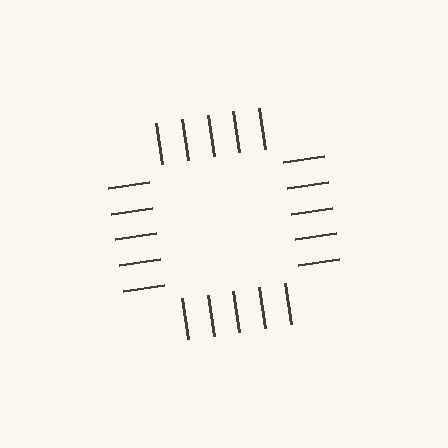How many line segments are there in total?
20 — 5 along each of the 4 edges.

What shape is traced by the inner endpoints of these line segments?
An illusory square — the line segments terminate on its edges but no continuous stroke is drawn.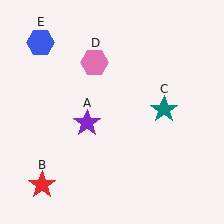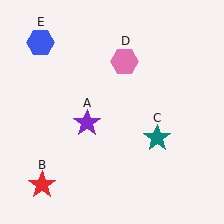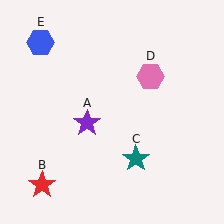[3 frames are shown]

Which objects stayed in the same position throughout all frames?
Purple star (object A) and red star (object B) and blue hexagon (object E) remained stationary.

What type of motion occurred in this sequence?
The teal star (object C), pink hexagon (object D) rotated clockwise around the center of the scene.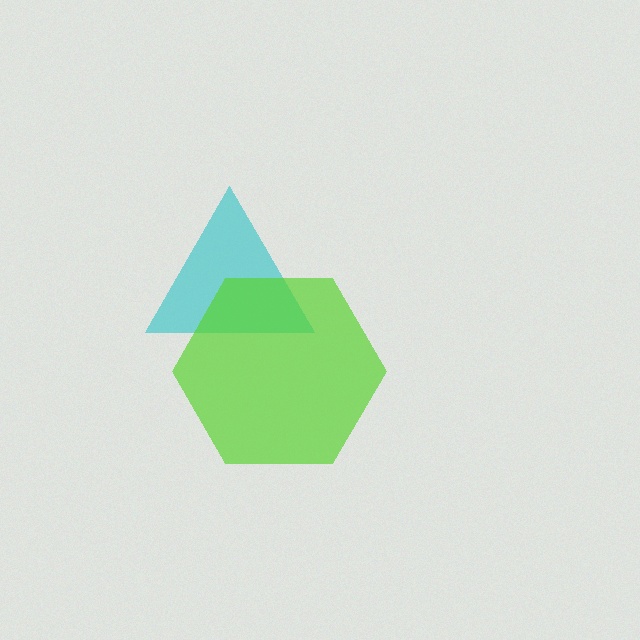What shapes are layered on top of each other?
The layered shapes are: a cyan triangle, a lime hexagon.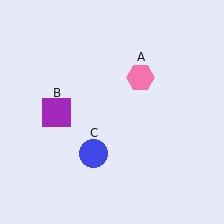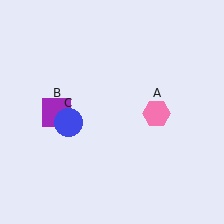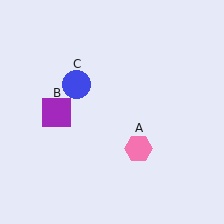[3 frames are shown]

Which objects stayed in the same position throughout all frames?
Purple square (object B) remained stationary.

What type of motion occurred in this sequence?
The pink hexagon (object A), blue circle (object C) rotated clockwise around the center of the scene.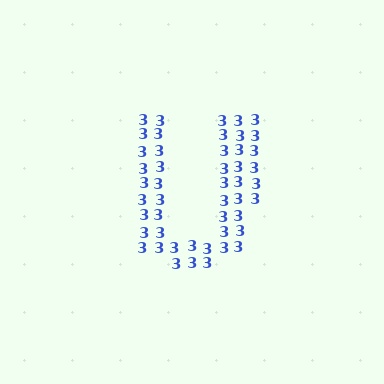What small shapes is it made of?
It is made of small digit 3's.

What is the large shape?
The large shape is the letter U.